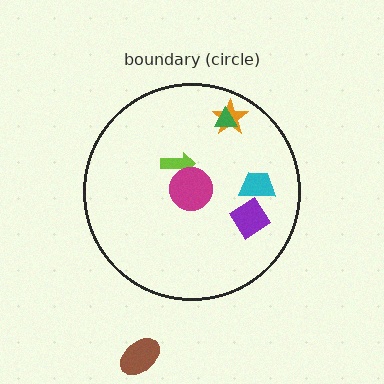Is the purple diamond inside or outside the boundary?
Inside.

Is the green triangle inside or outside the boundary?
Inside.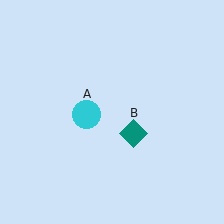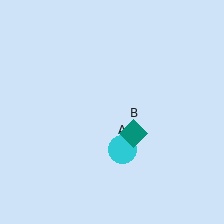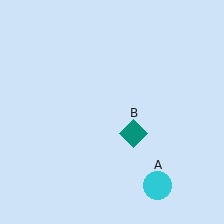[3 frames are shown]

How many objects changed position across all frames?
1 object changed position: cyan circle (object A).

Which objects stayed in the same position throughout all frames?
Teal diamond (object B) remained stationary.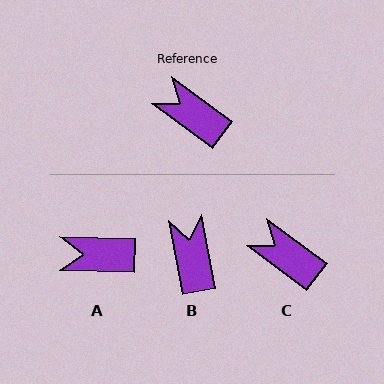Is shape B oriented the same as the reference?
No, it is off by about 43 degrees.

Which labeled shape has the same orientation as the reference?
C.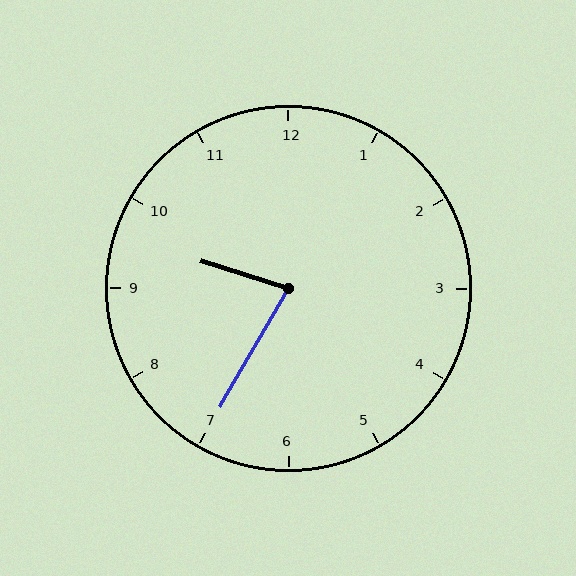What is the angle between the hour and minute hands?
Approximately 78 degrees.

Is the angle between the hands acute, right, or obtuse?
It is acute.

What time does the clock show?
9:35.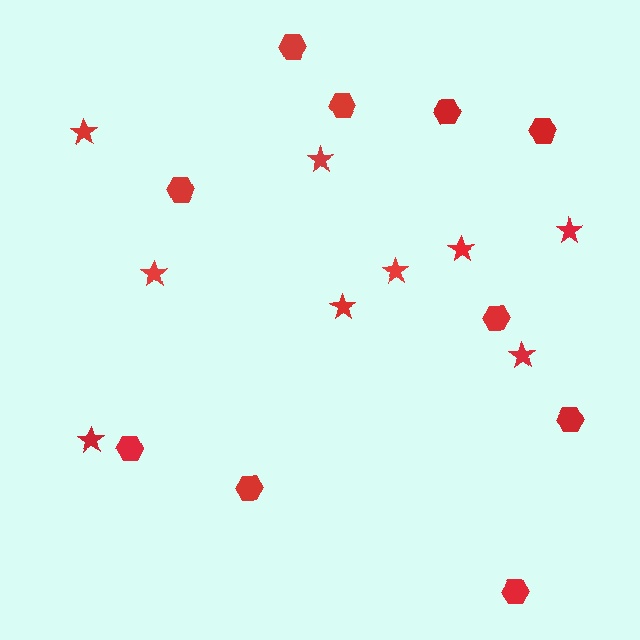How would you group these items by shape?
There are 2 groups: one group of stars (9) and one group of hexagons (10).